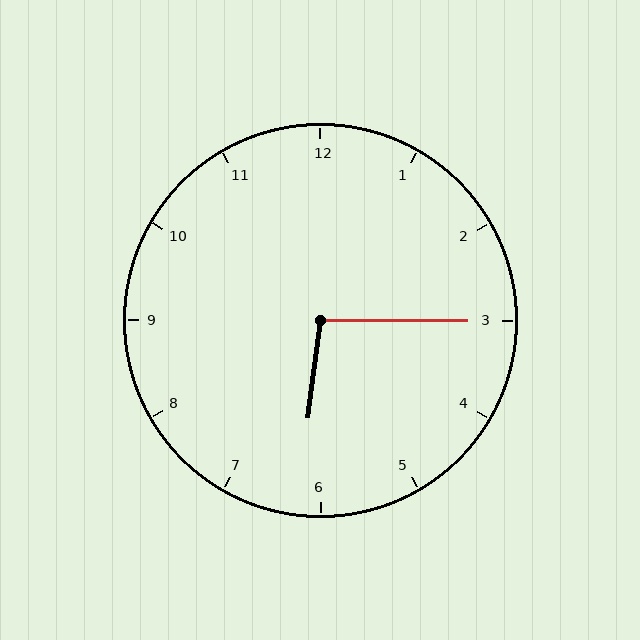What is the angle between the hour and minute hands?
Approximately 98 degrees.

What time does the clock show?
6:15.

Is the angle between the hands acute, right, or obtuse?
It is obtuse.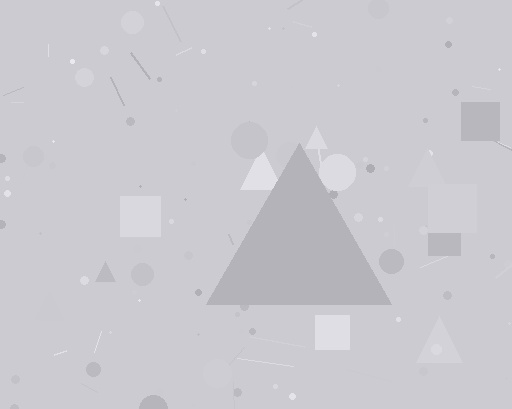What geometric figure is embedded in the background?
A triangle is embedded in the background.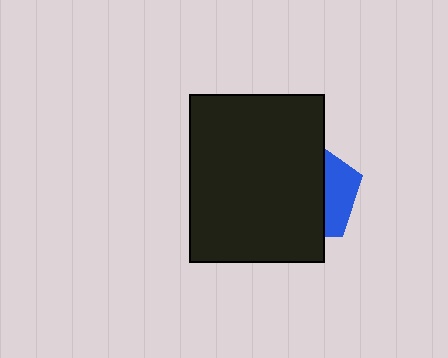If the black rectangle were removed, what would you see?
You would see the complete blue pentagon.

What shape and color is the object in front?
The object in front is a black rectangle.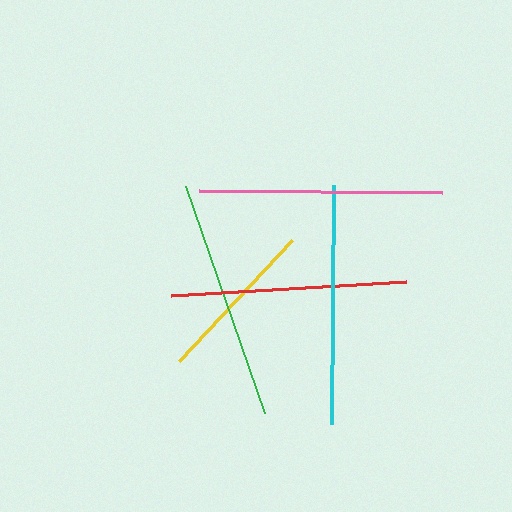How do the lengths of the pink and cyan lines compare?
The pink and cyan lines are approximately the same length.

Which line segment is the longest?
The pink line is the longest at approximately 243 pixels.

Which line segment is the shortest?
The yellow line is the shortest at approximately 165 pixels.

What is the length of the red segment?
The red segment is approximately 235 pixels long.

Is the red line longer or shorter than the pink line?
The pink line is longer than the red line.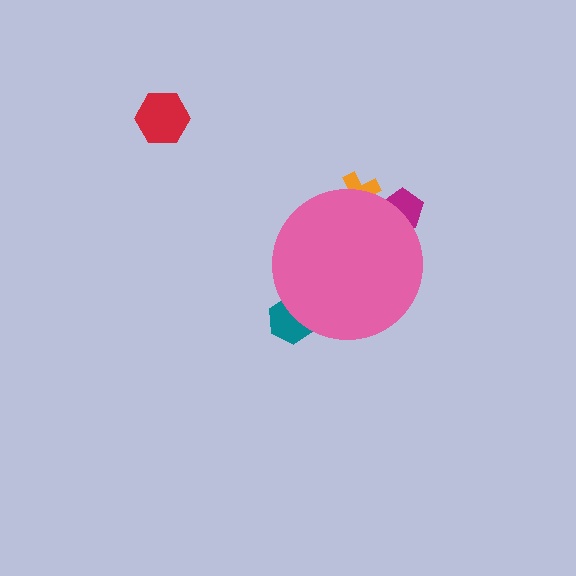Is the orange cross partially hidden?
Yes, the orange cross is partially hidden behind the pink circle.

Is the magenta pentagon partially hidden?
Yes, the magenta pentagon is partially hidden behind the pink circle.